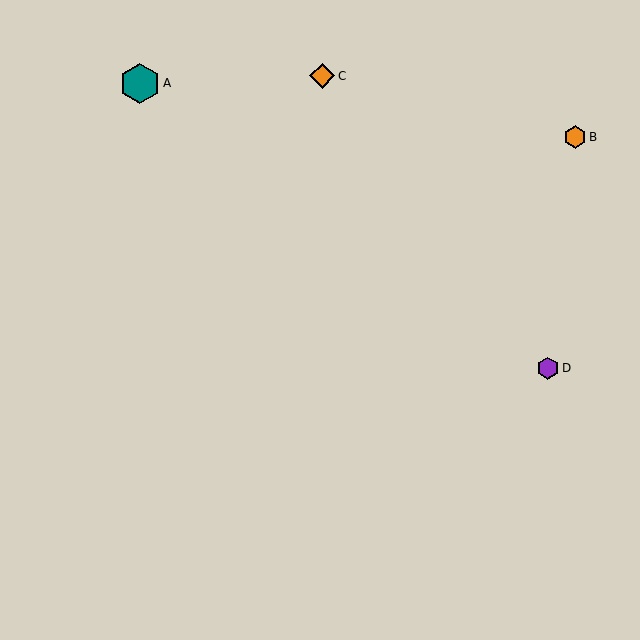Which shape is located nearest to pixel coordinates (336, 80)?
The orange diamond (labeled C) at (322, 76) is nearest to that location.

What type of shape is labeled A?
Shape A is a teal hexagon.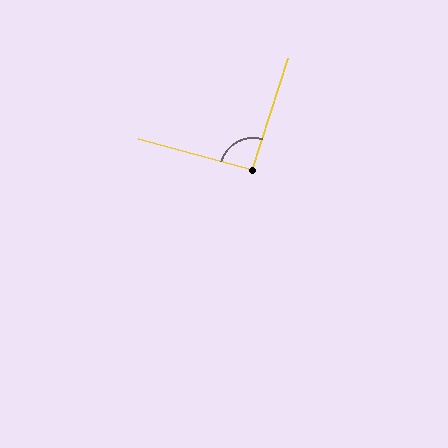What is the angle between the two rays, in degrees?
Approximately 93 degrees.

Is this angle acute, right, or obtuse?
It is approximately a right angle.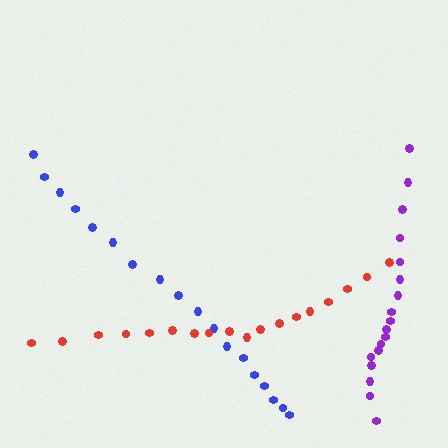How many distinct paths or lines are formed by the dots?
There are 3 distinct paths.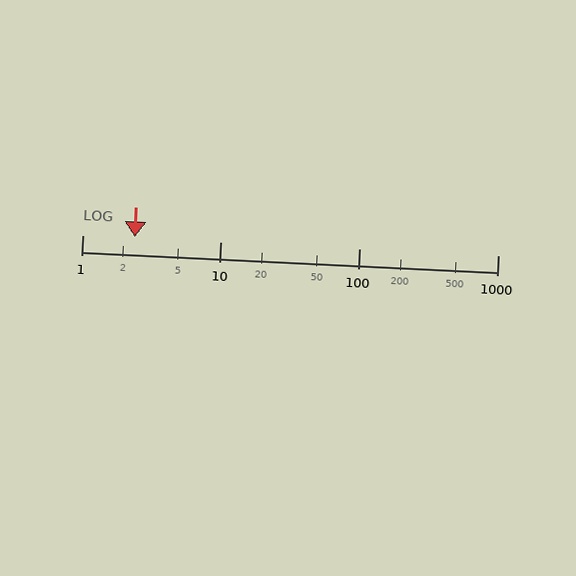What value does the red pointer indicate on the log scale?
The pointer indicates approximately 2.4.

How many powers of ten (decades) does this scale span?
The scale spans 3 decades, from 1 to 1000.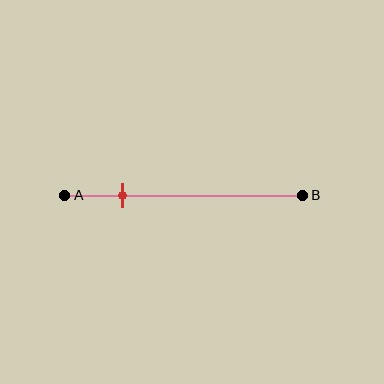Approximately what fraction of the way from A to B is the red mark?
The red mark is approximately 25% of the way from A to B.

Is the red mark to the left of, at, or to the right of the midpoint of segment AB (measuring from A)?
The red mark is to the left of the midpoint of segment AB.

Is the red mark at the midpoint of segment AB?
No, the mark is at about 25% from A, not at the 50% midpoint.